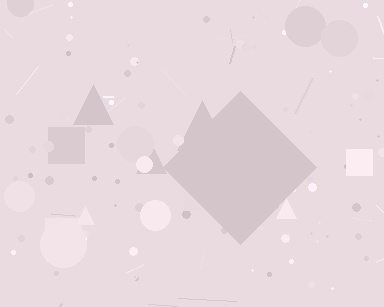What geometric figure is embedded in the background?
A diamond is embedded in the background.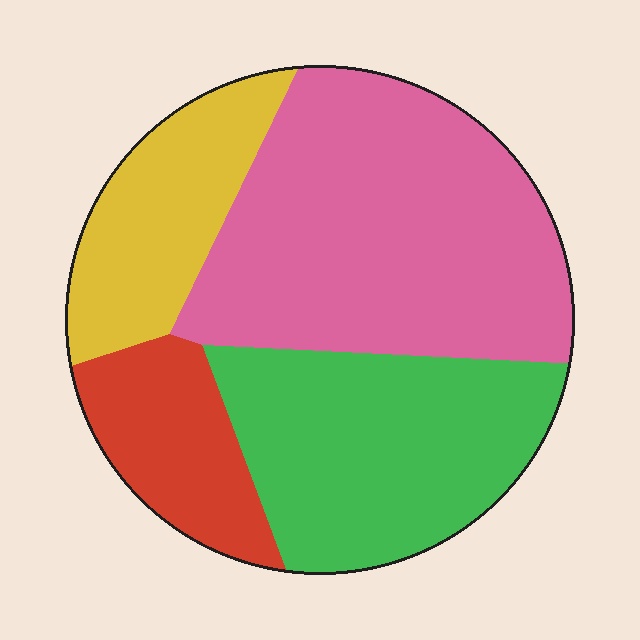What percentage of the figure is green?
Green covers around 30% of the figure.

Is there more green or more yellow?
Green.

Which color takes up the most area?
Pink, at roughly 40%.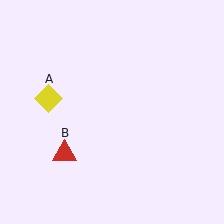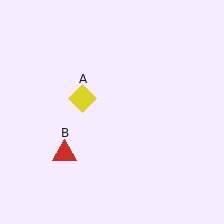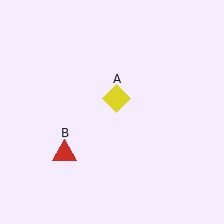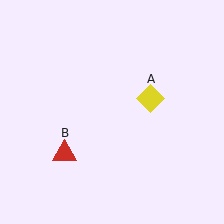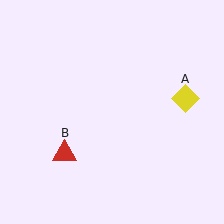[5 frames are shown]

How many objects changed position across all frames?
1 object changed position: yellow diamond (object A).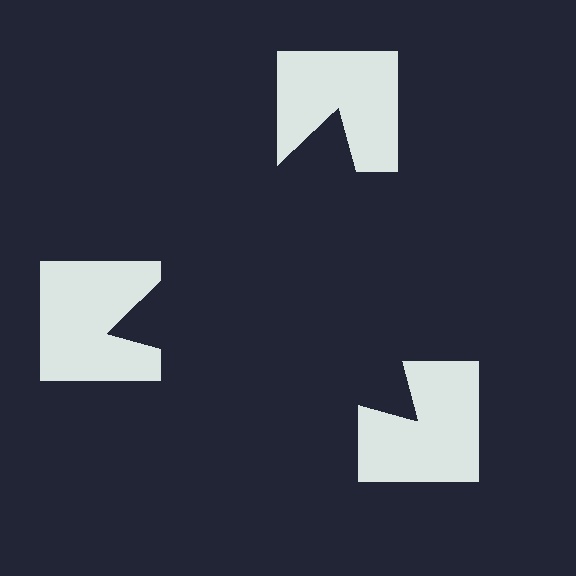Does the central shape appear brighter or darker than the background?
It typically appears slightly darker than the background, even though no actual brightness change is drawn.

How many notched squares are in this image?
There are 3 — one at each vertex of the illusory triangle.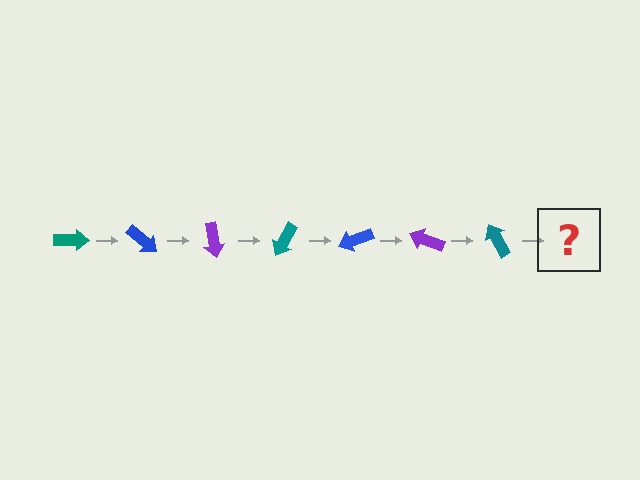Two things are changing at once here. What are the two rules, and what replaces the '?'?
The two rules are that it rotates 40 degrees each step and the color cycles through teal, blue, and purple. The '?' should be a blue arrow, rotated 280 degrees from the start.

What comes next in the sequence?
The next element should be a blue arrow, rotated 280 degrees from the start.